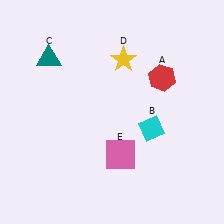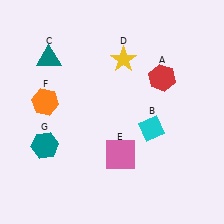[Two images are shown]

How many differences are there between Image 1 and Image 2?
There are 2 differences between the two images.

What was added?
An orange hexagon (F), a teal hexagon (G) were added in Image 2.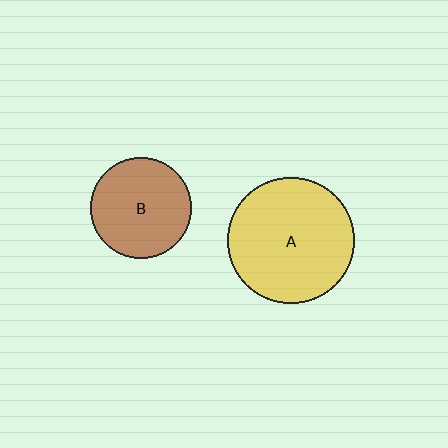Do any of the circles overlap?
No, none of the circles overlap.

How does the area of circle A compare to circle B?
Approximately 1.5 times.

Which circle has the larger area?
Circle A (yellow).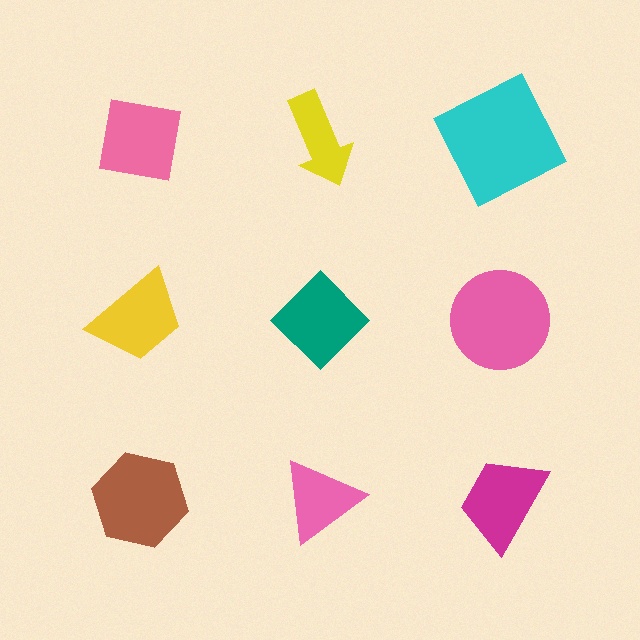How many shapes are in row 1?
3 shapes.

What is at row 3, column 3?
A magenta trapezoid.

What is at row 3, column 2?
A pink triangle.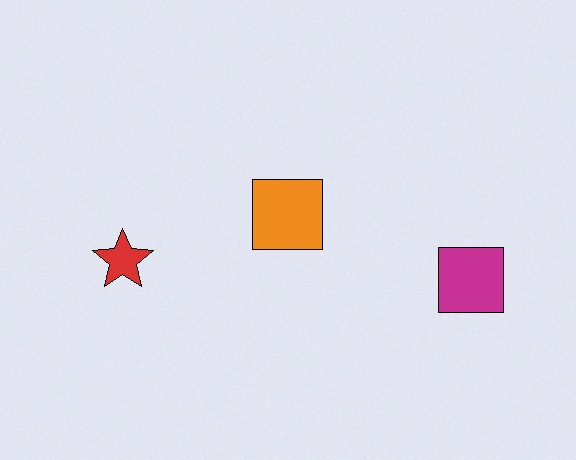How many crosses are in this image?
There are no crosses.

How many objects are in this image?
There are 3 objects.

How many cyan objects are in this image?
There are no cyan objects.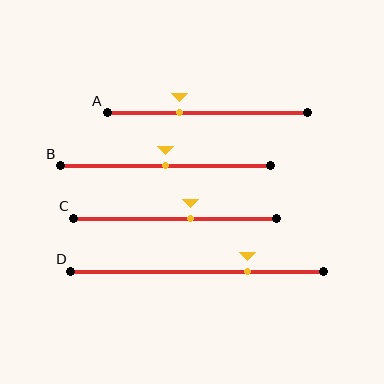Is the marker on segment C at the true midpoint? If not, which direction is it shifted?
No, the marker on segment C is shifted to the right by about 8% of the segment length.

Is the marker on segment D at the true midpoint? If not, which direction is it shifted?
No, the marker on segment D is shifted to the right by about 20% of the segment length.